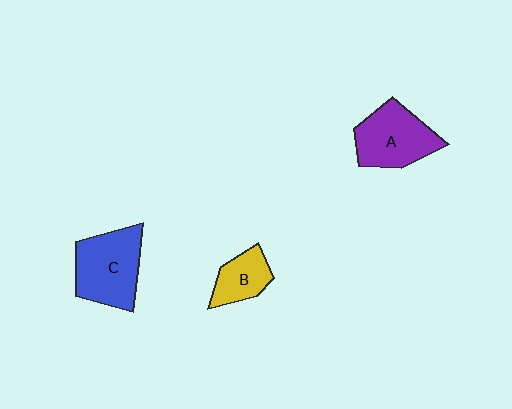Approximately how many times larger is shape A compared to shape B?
Approximately 1.7 times.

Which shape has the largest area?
Shape C (blue).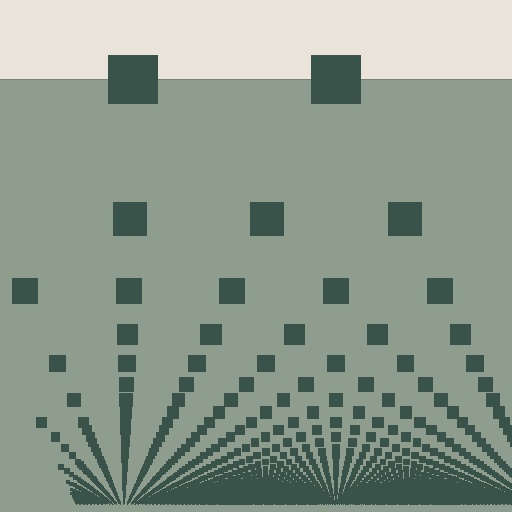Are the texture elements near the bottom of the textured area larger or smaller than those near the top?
Smaller. The gradient is inverted — elements near the bottom are smaller and denser.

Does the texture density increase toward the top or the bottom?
Density increases toward the bottom.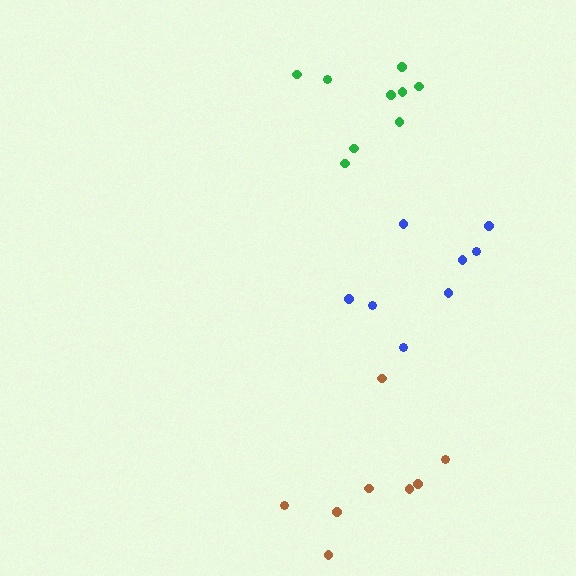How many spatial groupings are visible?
There are 3 spatial groupings.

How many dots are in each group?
Group 1: 9 dots, Group 2: 8 dots, Group 3: 8 dots (25 total).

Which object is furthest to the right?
The blue cluster is rightmost.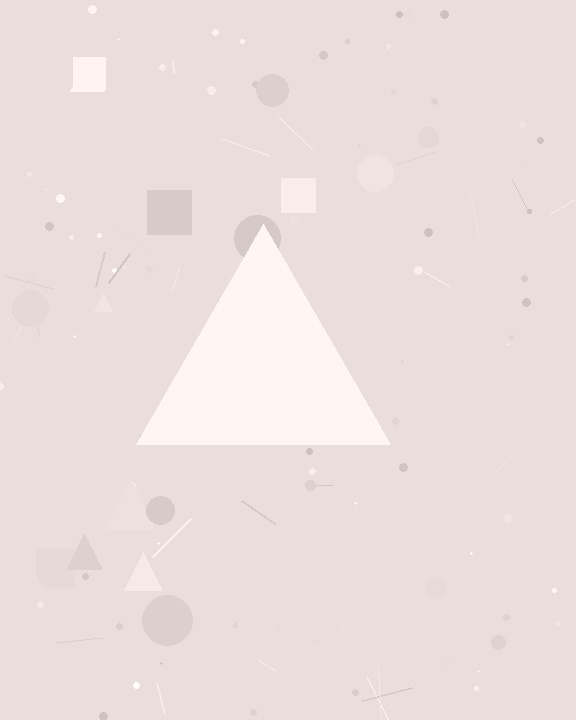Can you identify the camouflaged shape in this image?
The camouflaged shape is a triangle.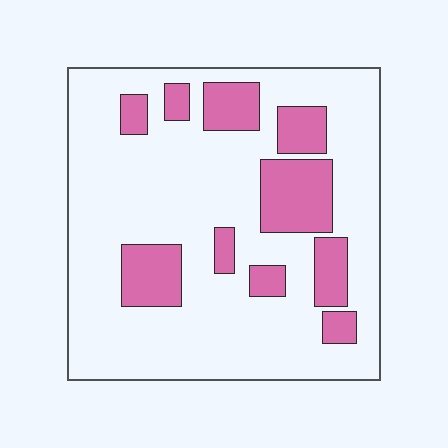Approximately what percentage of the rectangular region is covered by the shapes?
Approximately 25%.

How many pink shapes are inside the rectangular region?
10.